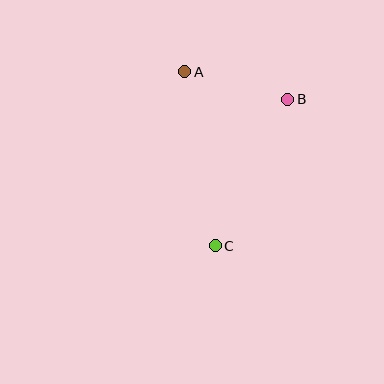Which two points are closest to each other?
Points A and B are closest to each other.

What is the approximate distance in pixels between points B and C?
The distance between B and C is approximately 164 pixels.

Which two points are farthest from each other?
Points A and C are farthest from each other.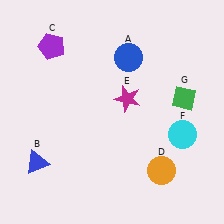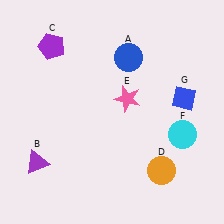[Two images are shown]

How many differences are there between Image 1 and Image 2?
There are 3 differences between the two images.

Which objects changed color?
B changed from blue to purple. E changed from magenta to pink. G changed from green to blue.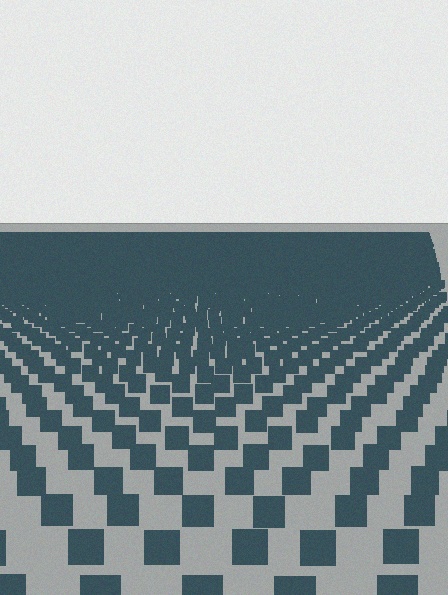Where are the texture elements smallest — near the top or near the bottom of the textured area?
Near the top.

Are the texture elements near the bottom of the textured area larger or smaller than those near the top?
Larger. Near the bottom, elements are closer to the viewer and appear at a bigger on-screen size.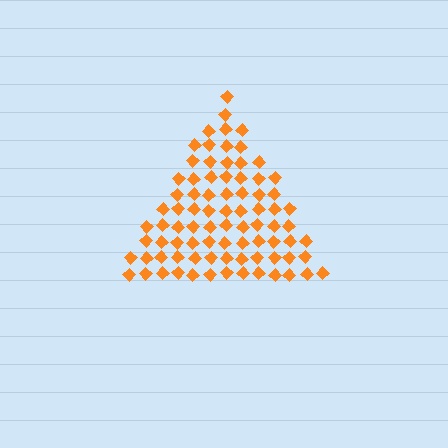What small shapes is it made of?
It is made of small diamonds.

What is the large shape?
The large shape is a triangle.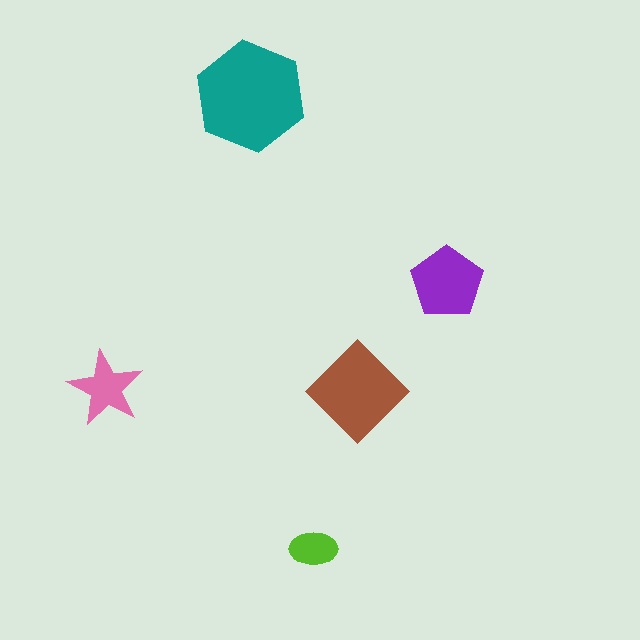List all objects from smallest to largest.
The lime ellipse, the pink star, the purple pentagon, the brown diamond, the teal hexagon.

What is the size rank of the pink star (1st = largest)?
4th.